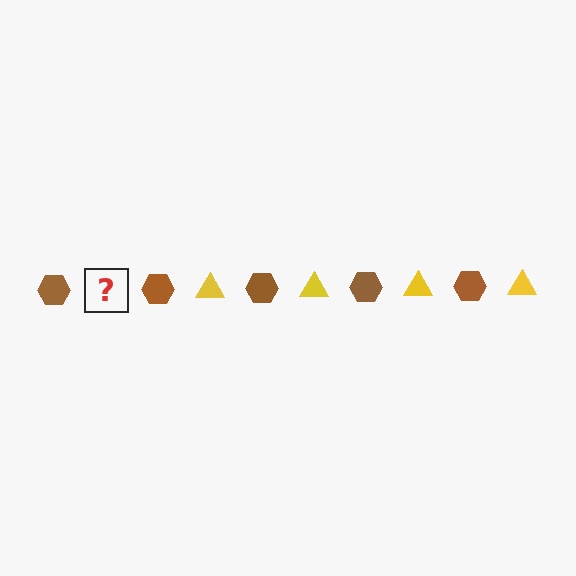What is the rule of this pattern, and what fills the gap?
The rule is that the pattern alternates between brown hexagon and yellow triangle. The gap should be filled with a yellow triangle.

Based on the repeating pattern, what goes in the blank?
The blank should be a yellow triangle.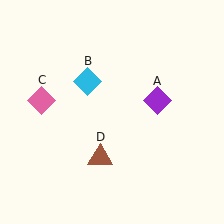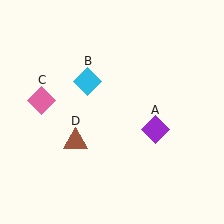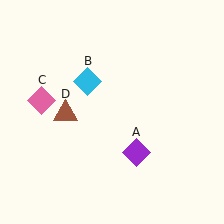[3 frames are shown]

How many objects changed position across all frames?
2 objects changed position: purple diamond (object A), brown triangle (object D).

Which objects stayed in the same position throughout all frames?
Cyan diamond (object B) and pink diamond (object C) remained stationary.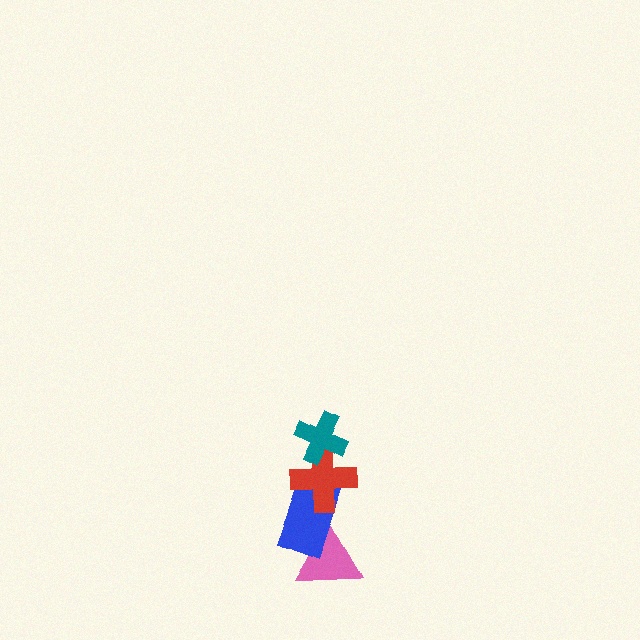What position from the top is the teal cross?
The teal cross is 1st from the top.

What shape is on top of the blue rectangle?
The red cross is on top of the blue rectangle.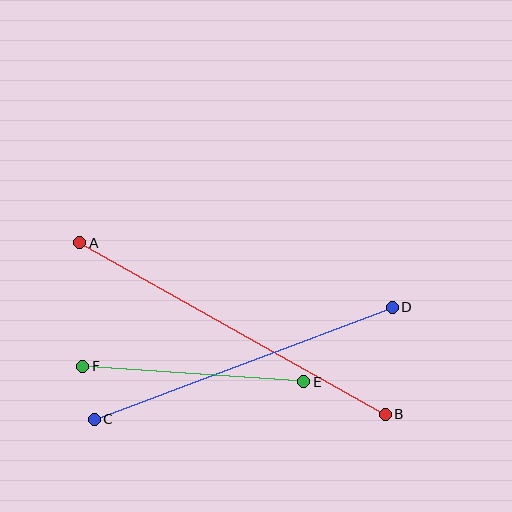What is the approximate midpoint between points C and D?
The midpoint is at approximately (243, 363) pixels.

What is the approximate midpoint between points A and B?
The midpoint is at approximately (233, 328) pixels.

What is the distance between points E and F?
The distance is approximately 221 pixels.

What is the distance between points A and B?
The distance is approximately 350 pixels.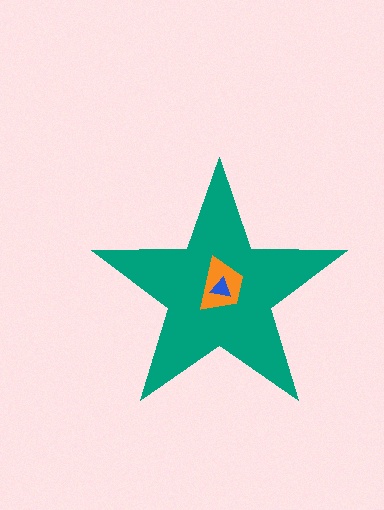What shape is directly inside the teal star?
The orange trapezoid.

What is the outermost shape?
The teal star.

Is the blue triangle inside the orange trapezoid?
Yes.